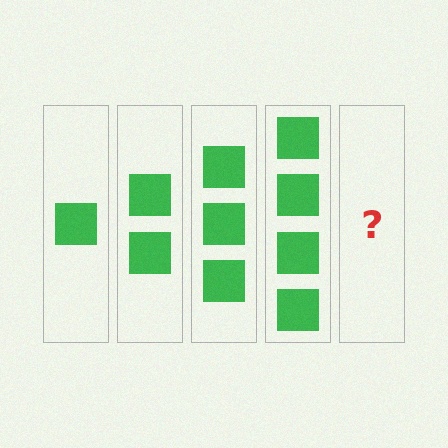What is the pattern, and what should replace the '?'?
The pattern is that each step adds one more square. The '?' should be 5 squares.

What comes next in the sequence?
The next element should be 5 squares.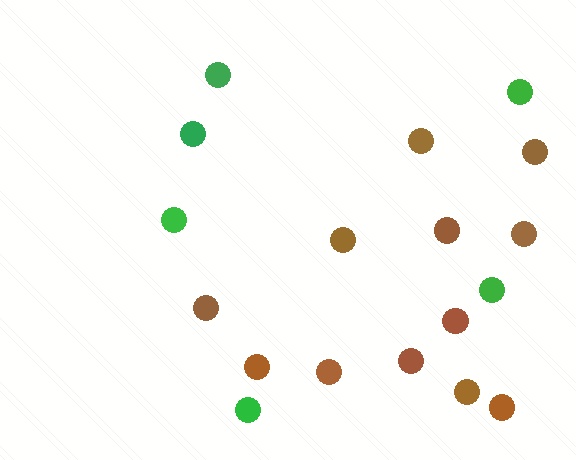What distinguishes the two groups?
There are 2 groups: one group of brown circles (12) and one group of green circles (6).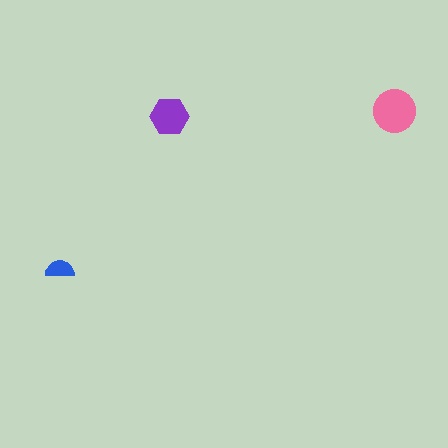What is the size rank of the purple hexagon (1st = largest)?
2nd.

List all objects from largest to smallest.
The pink circle, the purple hexagon, the blue semicircle.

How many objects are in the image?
There are 3 objects in the image.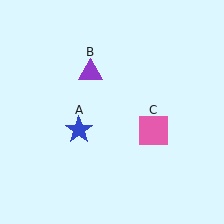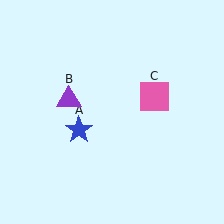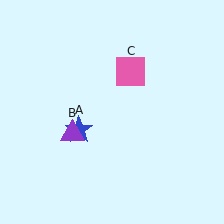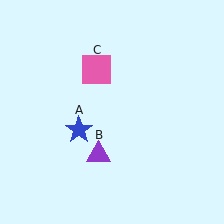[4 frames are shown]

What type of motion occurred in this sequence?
The purple triangle (object B), pink square (object C) rotated counterclockwise around the center of the scene.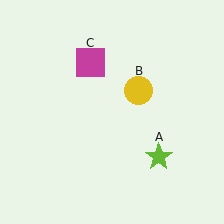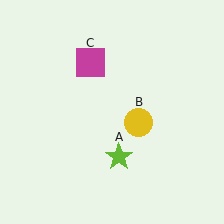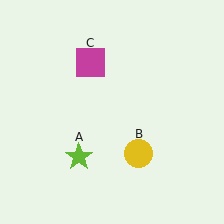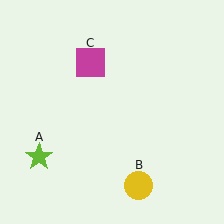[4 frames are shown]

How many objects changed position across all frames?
2 objects changed position: lime star (object A), yellow circle (object B).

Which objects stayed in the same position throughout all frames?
Magenta square (object C) remained stationary.